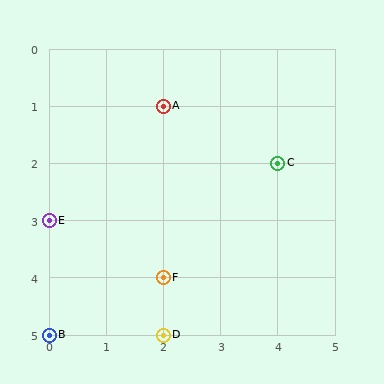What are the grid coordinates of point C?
Point C is at grid coordinates (4, 2).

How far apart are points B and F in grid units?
Points B and F are 2 columns and 1 row apart (about 2.2 grid units diagonally).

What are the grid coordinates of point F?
Point F is at grid coordinates (2, 4).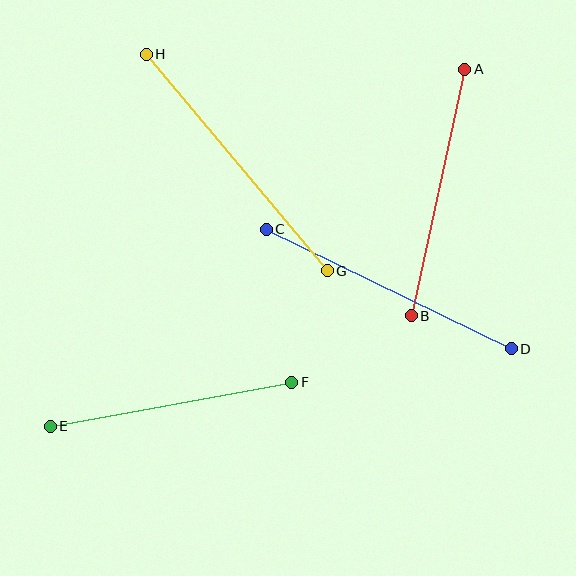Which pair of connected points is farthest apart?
Points G and H are farthest apart.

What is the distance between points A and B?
The distance is approximately 252 pixels.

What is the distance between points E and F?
The distance is approximately 246 pixels.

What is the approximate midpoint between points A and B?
The midpoint is at approximately (438, 193) pixels.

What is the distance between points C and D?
The distance is approximately 272 pixels.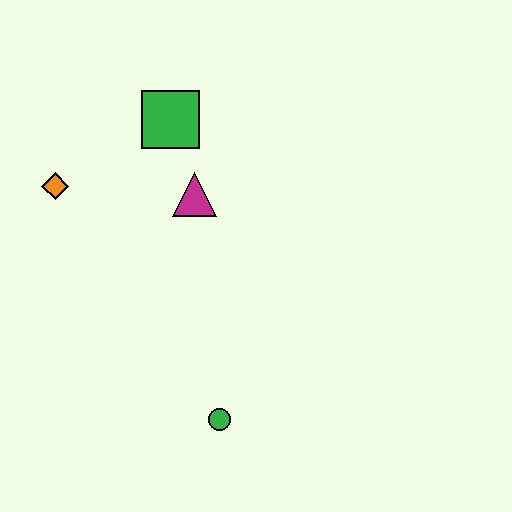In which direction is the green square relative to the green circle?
The green square is above the green circle.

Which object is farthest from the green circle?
The green square is farthest from the green circle.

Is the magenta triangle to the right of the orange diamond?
Yes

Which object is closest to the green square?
The magenta triangle is closest to the green square.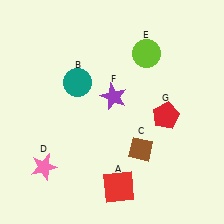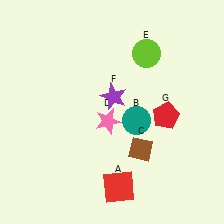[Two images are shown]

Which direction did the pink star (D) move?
The pink star (D) moved right.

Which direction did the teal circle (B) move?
The teal circle (B) moved right.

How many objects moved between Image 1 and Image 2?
2 objects moved between the two images.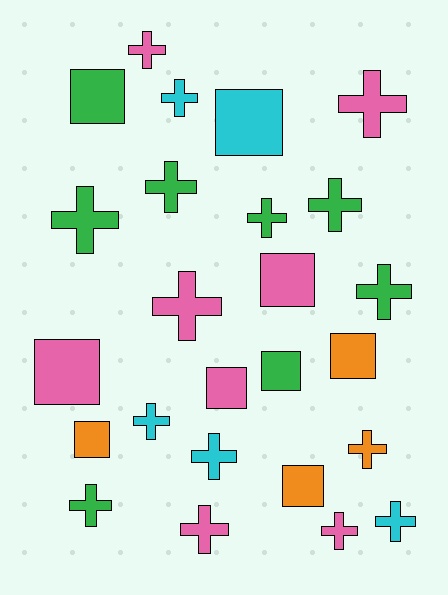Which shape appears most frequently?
Cross, with 16 objects.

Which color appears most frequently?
Pink, with 8 objects.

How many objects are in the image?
There are 25 objects.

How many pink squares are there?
There are 3 pink squares.